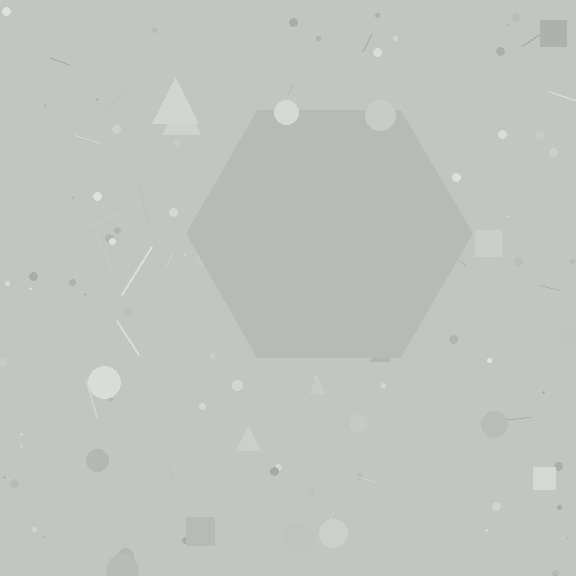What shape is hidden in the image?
A hexagon is hidden in the image.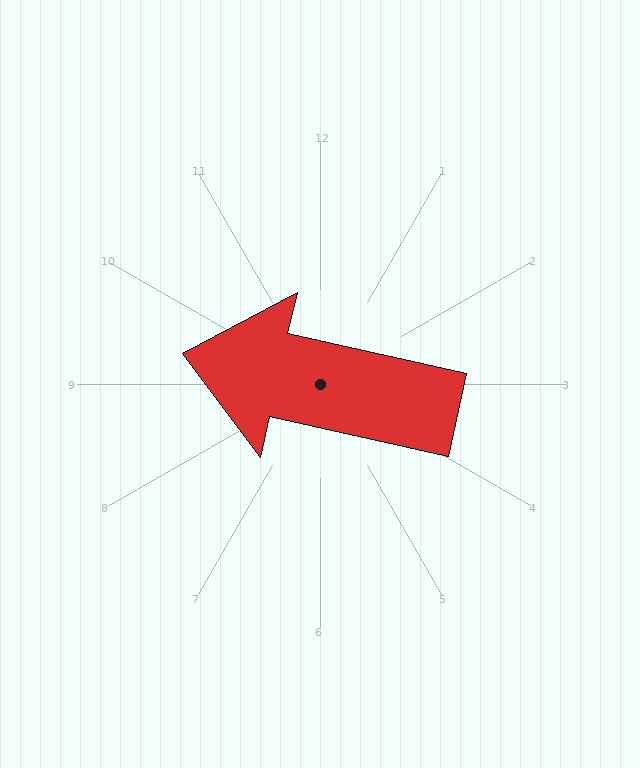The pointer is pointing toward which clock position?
Roughly 9 o'clock.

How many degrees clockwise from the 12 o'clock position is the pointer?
Approximately 283 degrees.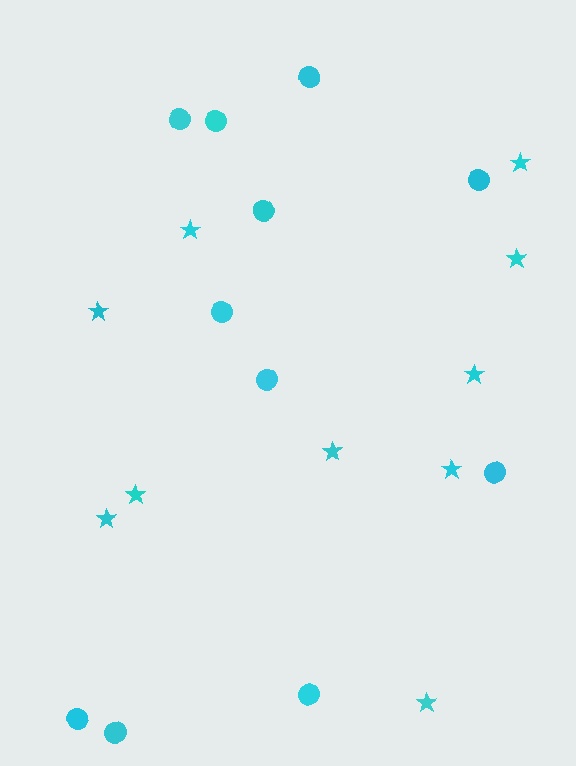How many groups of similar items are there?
There are 2 groups: one group of circles (11) and one group of stars (10).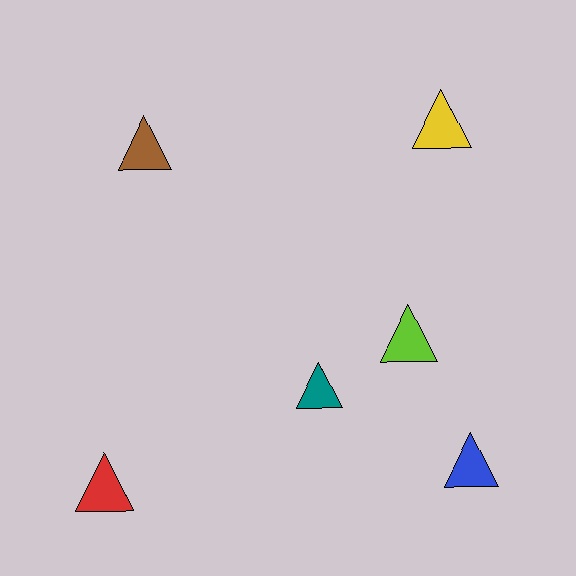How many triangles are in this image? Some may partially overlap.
There are 6 triangles.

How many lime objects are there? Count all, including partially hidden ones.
There is 1 lime object.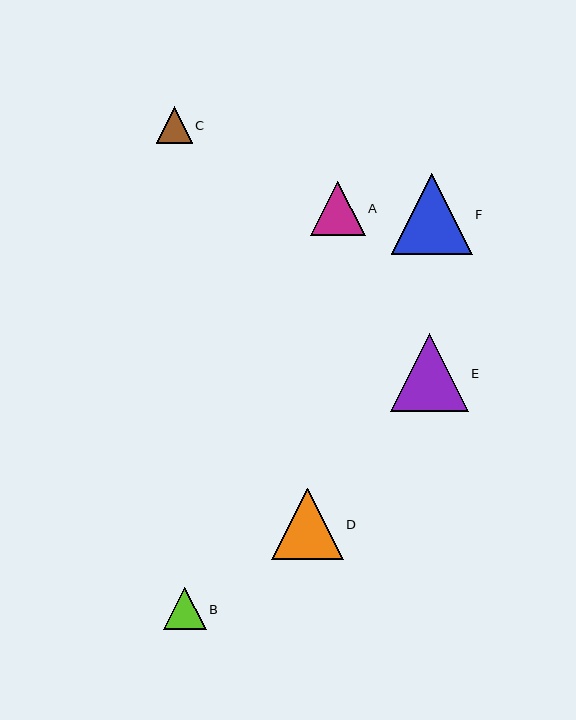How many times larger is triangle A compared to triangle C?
Triangle A is approximately 1.5 times the size of triangle C.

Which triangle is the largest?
Triangle F is the largest with a size of approximately 81 pixels.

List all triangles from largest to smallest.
From largest to smallest: F, E, D, A, B, C.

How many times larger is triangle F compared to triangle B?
Triangle F is approximately 1.9 times the size of triangle B.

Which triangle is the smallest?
Triangle C is the smallest with a size of approximately 36 pixels.